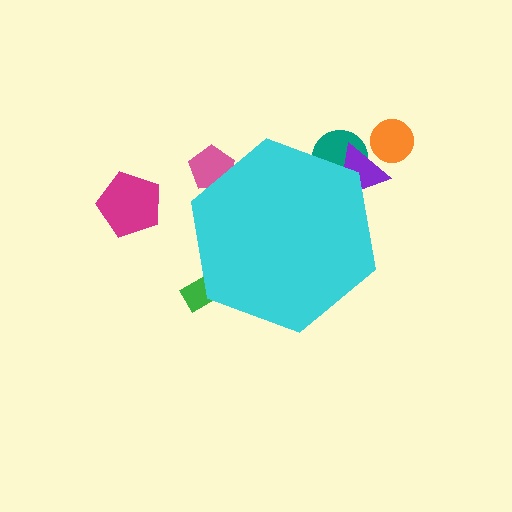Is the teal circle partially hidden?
Yes, the teal circle is partially hidden behind the cyan hexagon.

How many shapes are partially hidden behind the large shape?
4 shapes are partially hidden.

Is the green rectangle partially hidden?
Yes, the green rectangle is partially hidden behind the cyan hexagon.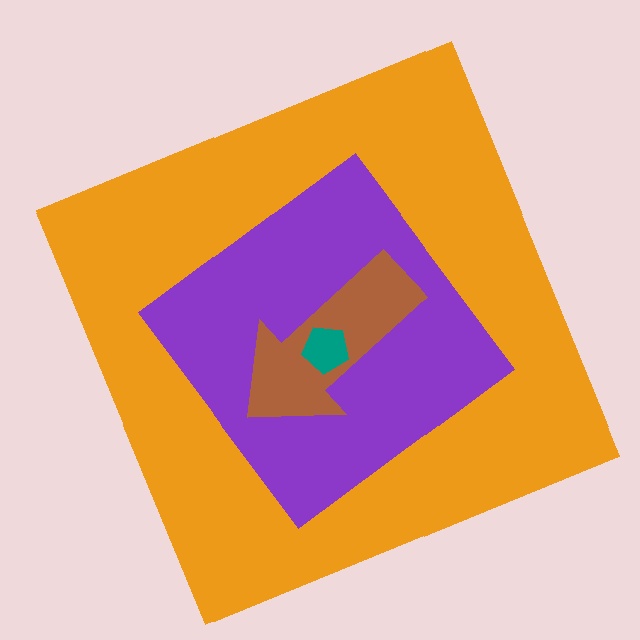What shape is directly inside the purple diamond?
The brown arrow.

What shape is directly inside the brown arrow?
The teal pentagon.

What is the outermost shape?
The orange square.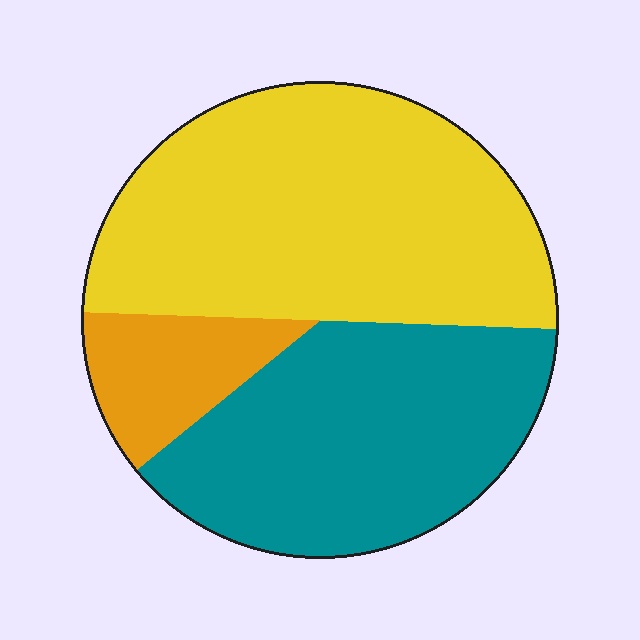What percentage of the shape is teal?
Teal covers roughly 40% of the shape.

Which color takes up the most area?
Yellow, at roughly 50%.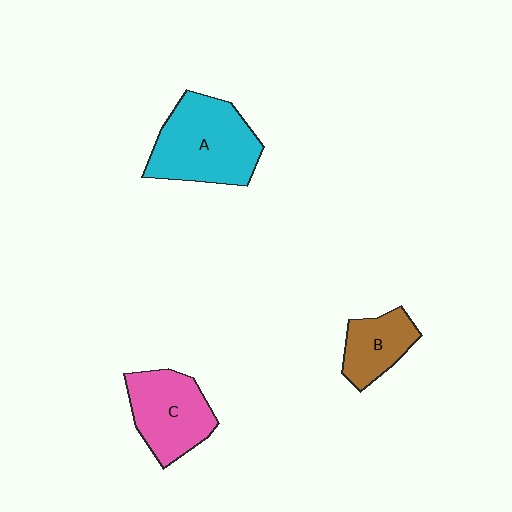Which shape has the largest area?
Shape A (cyan).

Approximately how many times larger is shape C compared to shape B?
Approximately 1.5 times.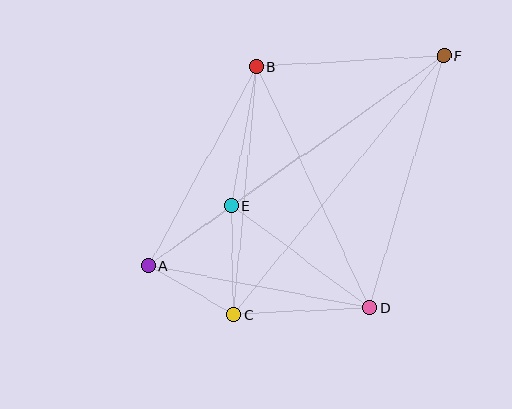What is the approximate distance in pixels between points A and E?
The distance between A and E is approximately 102 pixels.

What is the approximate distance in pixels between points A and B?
The distance between A and B is approximately 226 pixels.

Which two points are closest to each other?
Points A and C are closest to each other.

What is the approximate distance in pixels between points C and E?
The distance between C and E is approximately 109 pixels.